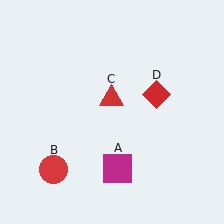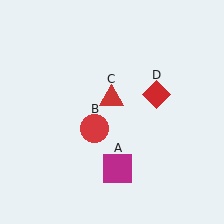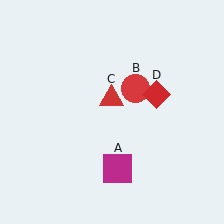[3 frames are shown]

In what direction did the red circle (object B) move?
The red circle (object B) moved up and to the right.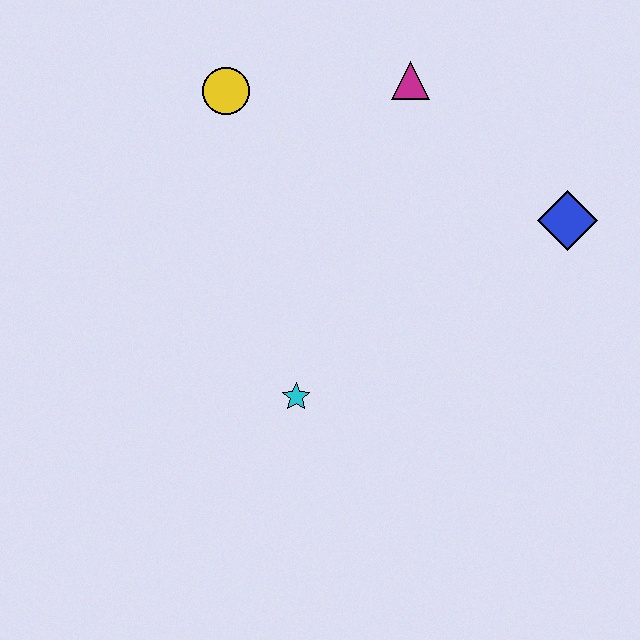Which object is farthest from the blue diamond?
The yellow circle is farthest from the blue diamond.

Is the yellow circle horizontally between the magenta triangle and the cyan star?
No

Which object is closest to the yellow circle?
The magenta triangle is closest to the yellow circle.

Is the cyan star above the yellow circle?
No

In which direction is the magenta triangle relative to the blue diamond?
The magenta triangle is to the left of the blue diamond.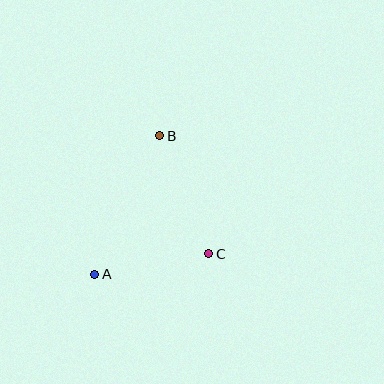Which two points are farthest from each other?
Points A and B are farthest from each other.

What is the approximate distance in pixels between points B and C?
The distance between B and C is approximately 128 pixels.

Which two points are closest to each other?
Points A and C are closest to each other.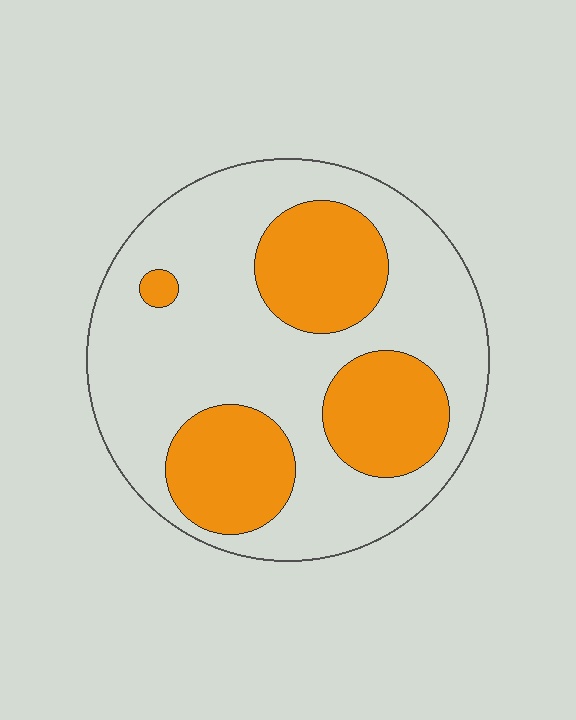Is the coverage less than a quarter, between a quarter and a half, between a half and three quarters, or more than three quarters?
Between a quarter and a half.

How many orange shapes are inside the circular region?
4.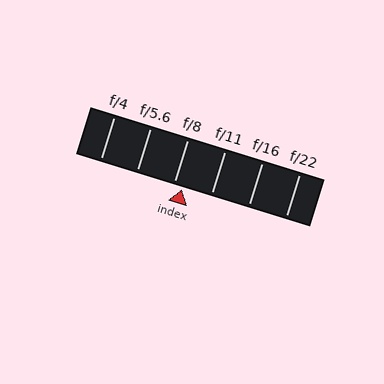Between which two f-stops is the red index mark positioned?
The index mark is between f/8 and f/11.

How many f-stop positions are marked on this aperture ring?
There are 6 f-stop positions marked.